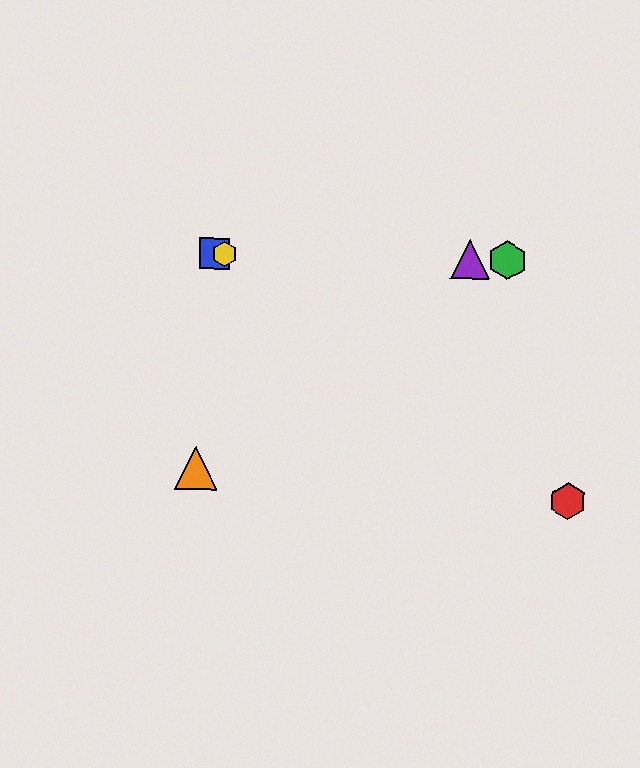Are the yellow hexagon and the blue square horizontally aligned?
Yes, both are at y≈254.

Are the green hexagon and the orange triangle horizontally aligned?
No, the green hexagon is at y≈260 and the orange triangle is at y≈468.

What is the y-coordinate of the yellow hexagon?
The yellow hexagon is at y≈254.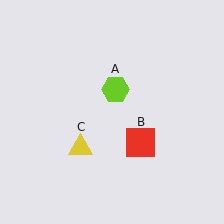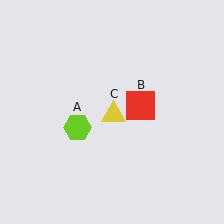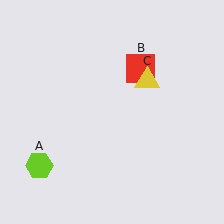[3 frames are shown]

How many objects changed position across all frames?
3 objects changed position: lime hexagon (object A), red square (object B), yellow triangle (object C).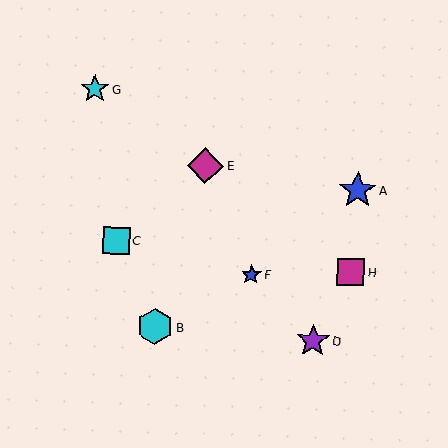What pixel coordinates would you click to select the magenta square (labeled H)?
Click at (351, 272) to select the magenta square H.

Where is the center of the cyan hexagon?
The center of the cyan hexagon is at (155, 326).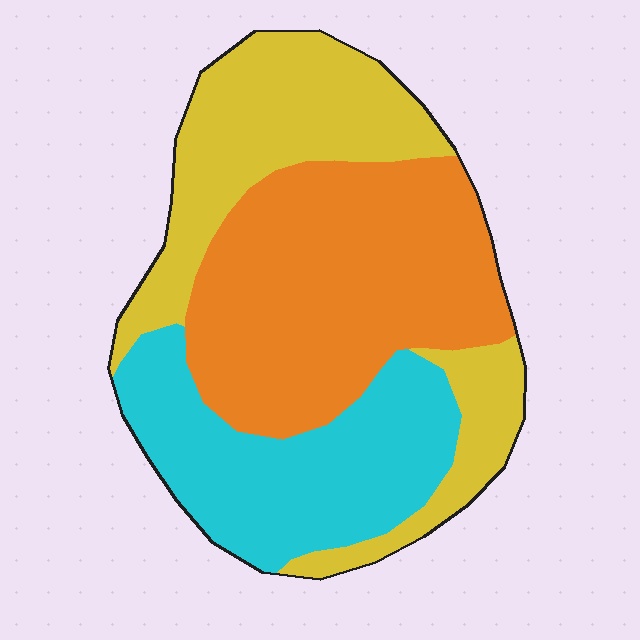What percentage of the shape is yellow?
Yellow covers roughly 30% of the shape.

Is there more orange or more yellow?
Orange.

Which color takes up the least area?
Cyan, at roughly 30%.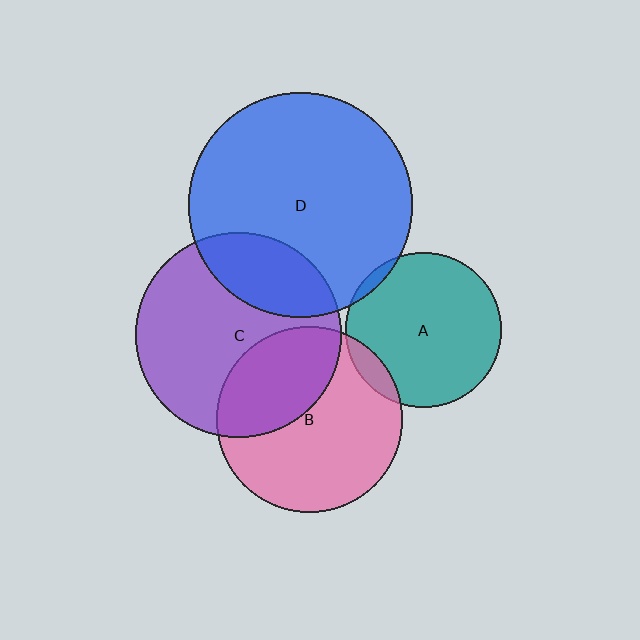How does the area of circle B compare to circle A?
Approximately 1.4 times.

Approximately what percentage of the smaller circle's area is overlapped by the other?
Approximately 25%.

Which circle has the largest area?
Circle D (blue).